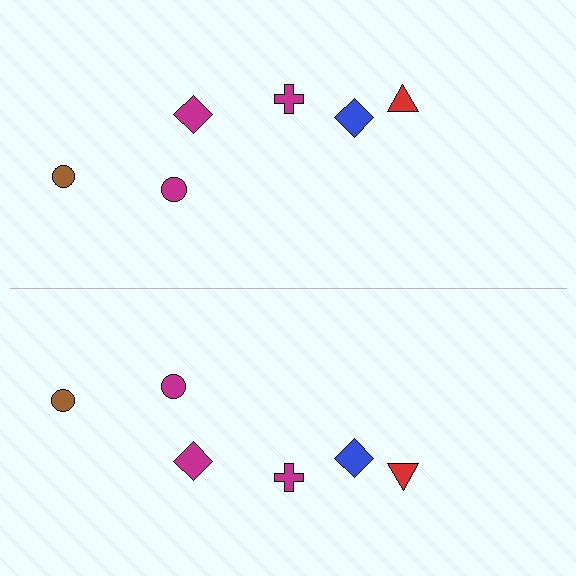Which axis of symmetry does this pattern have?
The pattern has a horizontal axis of symmetry running through the center of the image.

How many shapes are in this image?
There are 12 shapes in this image.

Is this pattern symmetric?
Yes, this pattern has bilateral (reflection) symmetry.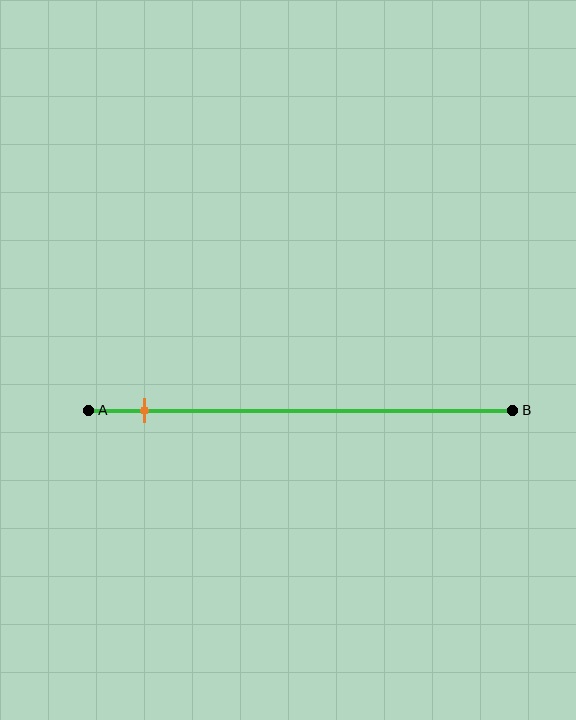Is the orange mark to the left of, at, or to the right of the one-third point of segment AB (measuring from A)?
The orange mark is to the left of the one-third point of segment AB.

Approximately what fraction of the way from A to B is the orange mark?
The orange mark is approximately 15% of the way from A to B.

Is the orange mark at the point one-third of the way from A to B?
No, the mark is at about 15% from A, not at the 33% one-third point.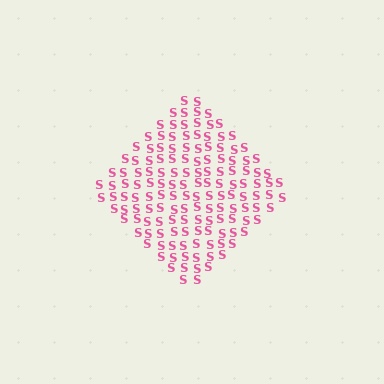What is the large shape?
The large shape is a diamond.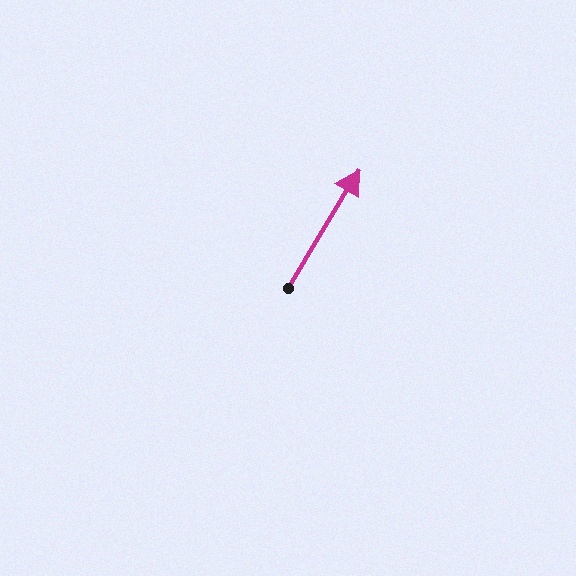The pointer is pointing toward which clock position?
Roughly 1 o'clock.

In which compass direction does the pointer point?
Northeast.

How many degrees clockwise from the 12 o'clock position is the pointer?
Approximately 31 degrees.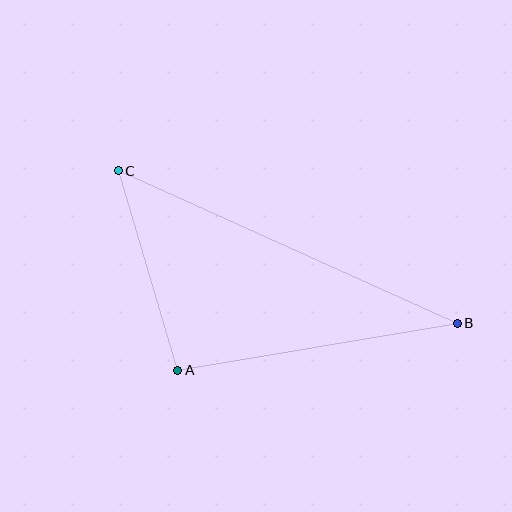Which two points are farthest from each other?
Points B and C are farthest from each other.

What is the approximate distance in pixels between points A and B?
The distance between A and B is approximately 284 pixels.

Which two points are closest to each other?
Points A and C are closest to each other.